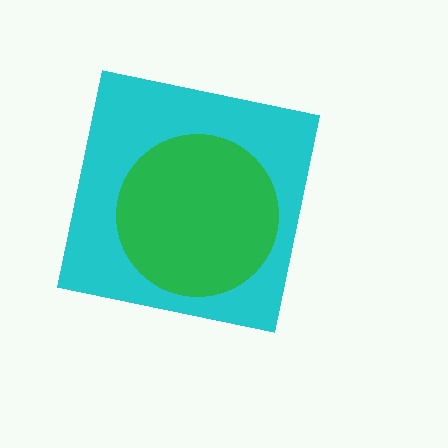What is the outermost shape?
The cyan square.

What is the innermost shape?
The green circle.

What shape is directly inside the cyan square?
The green circle.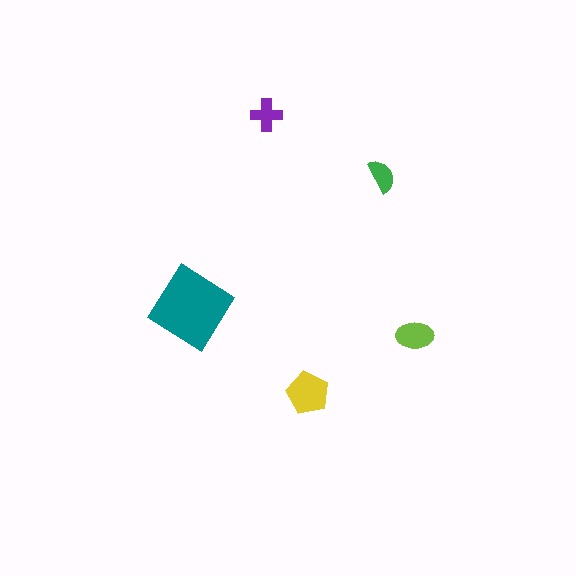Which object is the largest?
The teal diamond.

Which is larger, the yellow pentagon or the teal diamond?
The teal diamond.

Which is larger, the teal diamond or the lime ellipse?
The teal diamond.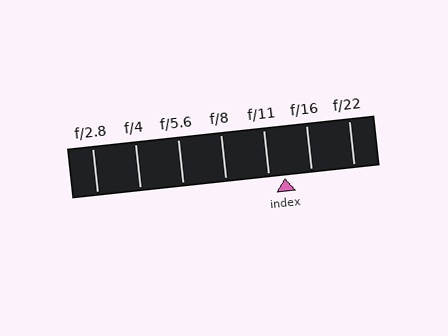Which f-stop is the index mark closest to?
The index mark is closest to f/11.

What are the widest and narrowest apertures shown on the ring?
The widest aperture shown is f/2.8 and the narrowest is f/22.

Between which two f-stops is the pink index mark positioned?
The index mark is between f/11 and f/16.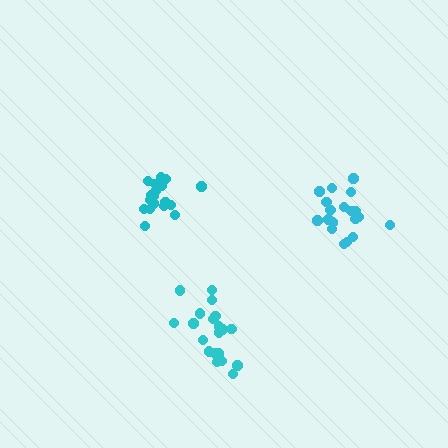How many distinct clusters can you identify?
There are 3 distinct clusters.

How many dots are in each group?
Group 1: 20 dots, Group 2: 18 dots, Group 3: 19 dots (57 total).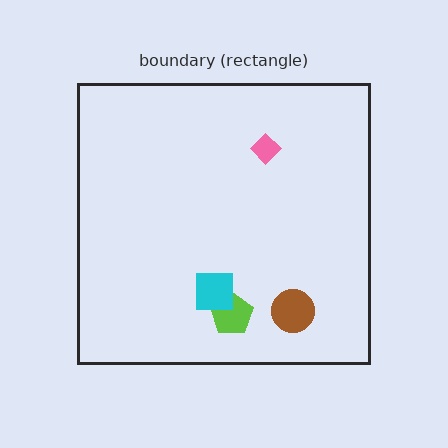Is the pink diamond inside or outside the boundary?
Inside.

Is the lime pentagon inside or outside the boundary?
Inside.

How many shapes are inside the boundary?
4 inside, 0 outside.